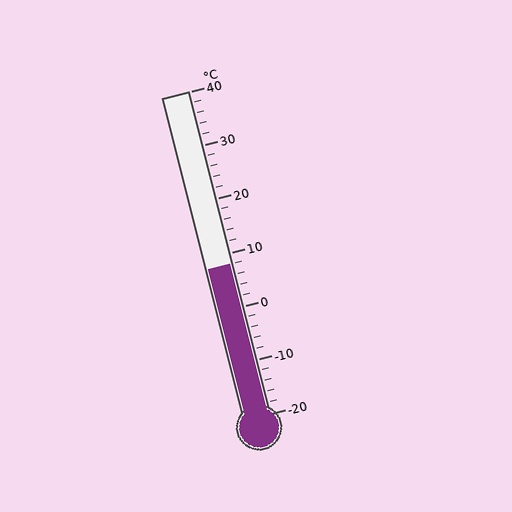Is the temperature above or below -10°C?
The temperature is above -10°C.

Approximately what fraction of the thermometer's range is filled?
The thermometer is filled to approximately 45% of its range.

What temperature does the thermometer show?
The thermometer shows approximately 8°C.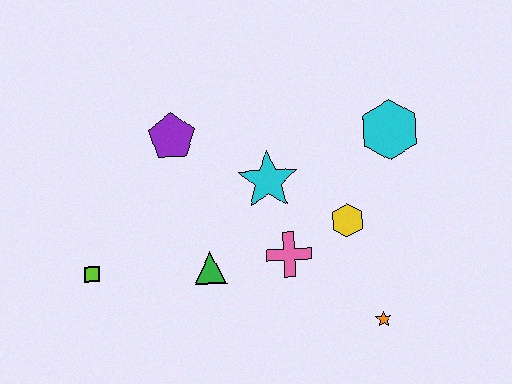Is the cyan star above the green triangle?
Yes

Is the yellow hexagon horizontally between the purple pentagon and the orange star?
Yes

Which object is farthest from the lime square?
The cyan hexagon is farthest from the lime square.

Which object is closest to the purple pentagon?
The cyan star is closest to the purple pentagon.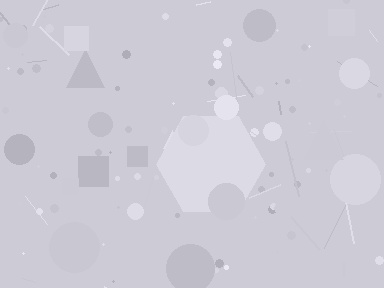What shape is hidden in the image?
A hexagon is hidden in the image.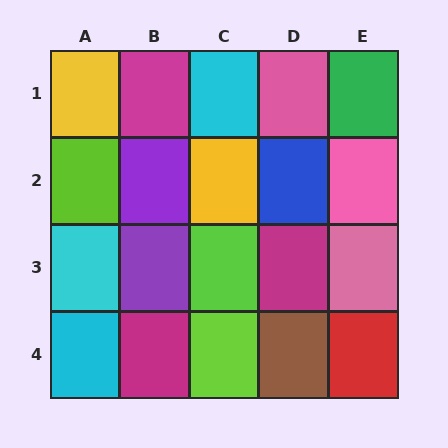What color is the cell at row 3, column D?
Magenta.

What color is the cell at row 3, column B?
Purple.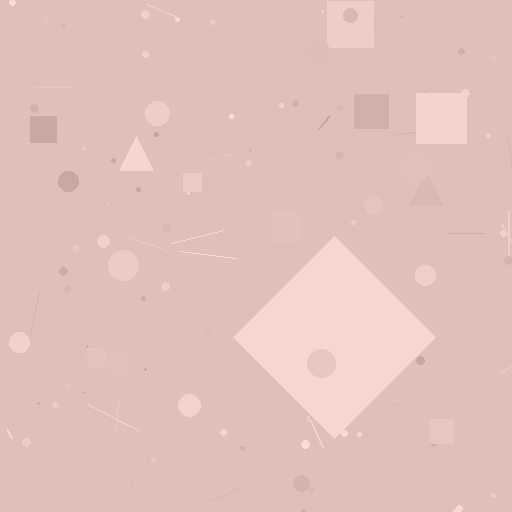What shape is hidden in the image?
A diamond is hidden in the image.